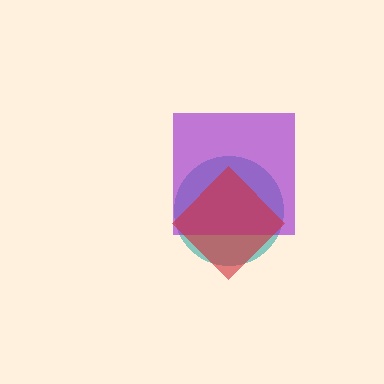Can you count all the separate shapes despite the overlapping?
Yes, there are 3 separate shapes.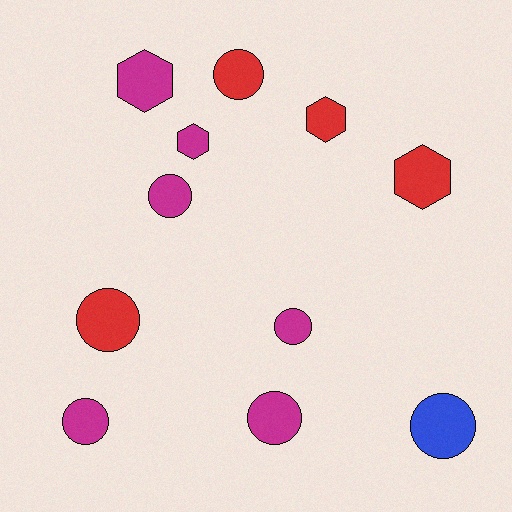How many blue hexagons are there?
There are no blue hexagons.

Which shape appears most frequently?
Circle, with 7 objects.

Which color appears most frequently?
Magenta, with 6 objects.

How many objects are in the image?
There are 11 objects.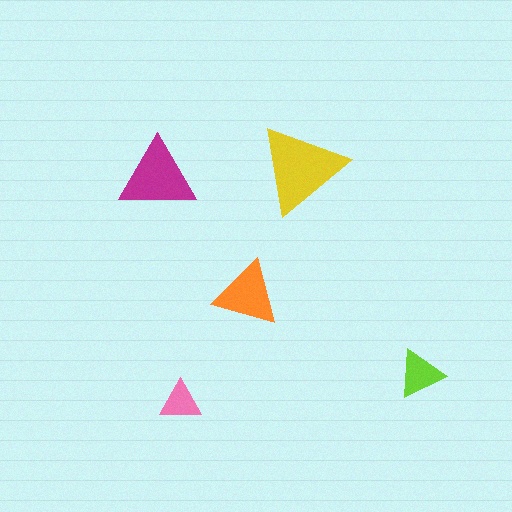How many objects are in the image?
There are 5 objects in the image.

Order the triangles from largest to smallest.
the yellow one, the magenta one, the orange one, the lime one, the pink one.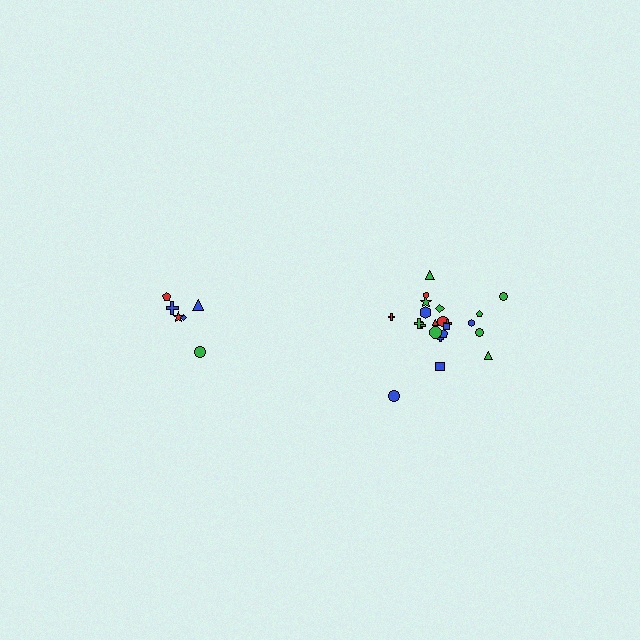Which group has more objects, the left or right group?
The right group.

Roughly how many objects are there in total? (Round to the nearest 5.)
Roughly 30 objects in total.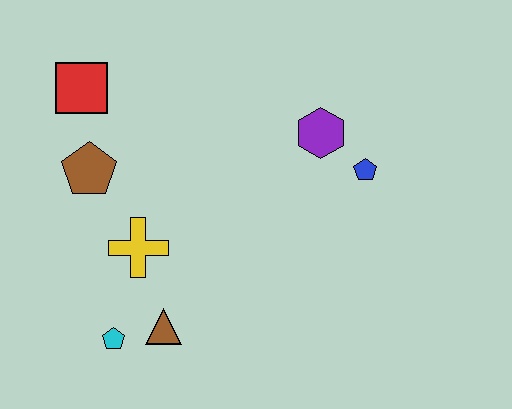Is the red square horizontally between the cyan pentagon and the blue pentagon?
No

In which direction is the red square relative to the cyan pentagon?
The red square is above the cyan pentagon.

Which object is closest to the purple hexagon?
The blue pentagon is closest to the purple hexagon.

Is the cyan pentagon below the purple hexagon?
Yes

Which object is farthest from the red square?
The blue pentagon is farthest from the red square.